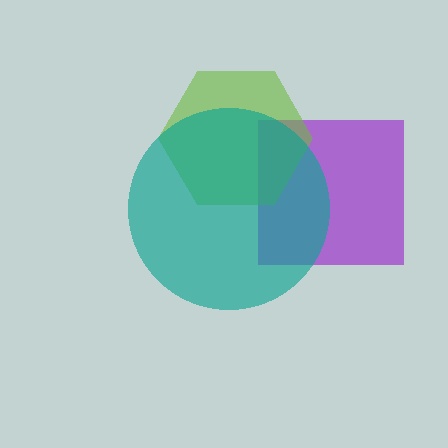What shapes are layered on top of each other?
The layered shapes are: a purple square, a lime hexagon, a teal circle.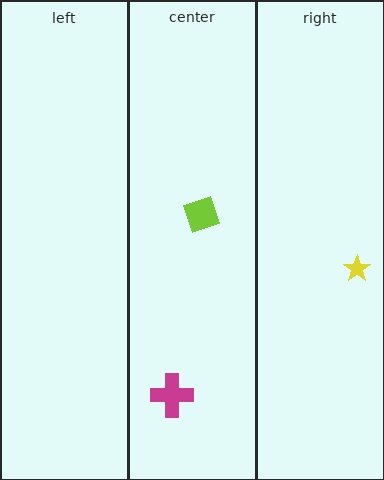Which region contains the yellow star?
The right region.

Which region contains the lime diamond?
The center region.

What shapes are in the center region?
The lime diamond, the magenta cross.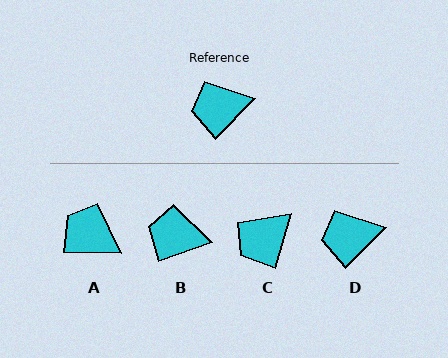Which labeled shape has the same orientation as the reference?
D.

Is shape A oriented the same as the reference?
No, it is off by about 46 degrees.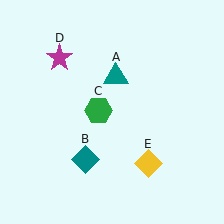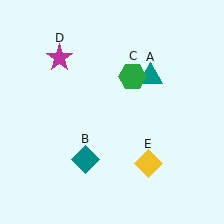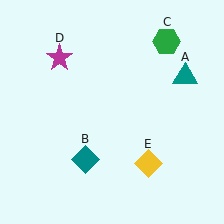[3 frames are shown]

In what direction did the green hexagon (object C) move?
The green hexagon (object C) moved up and to the right.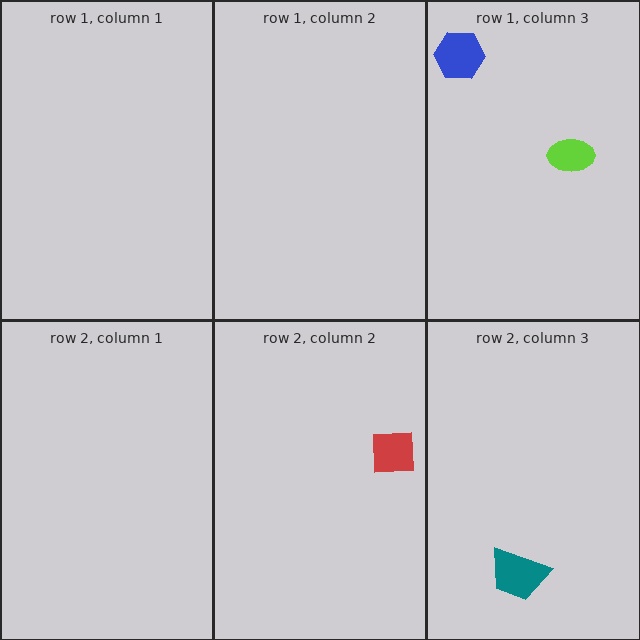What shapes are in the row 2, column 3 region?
The teal trapezoid.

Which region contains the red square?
The row 2, column 2 region.